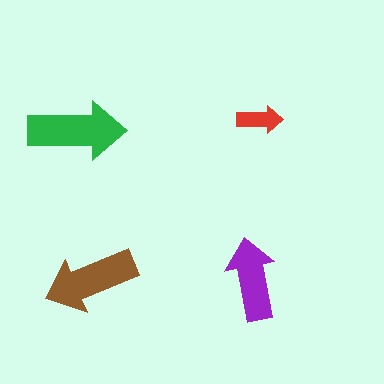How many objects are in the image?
There are 4 objects in the image.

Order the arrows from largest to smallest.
the green one, the brown one, the purple one, the red one.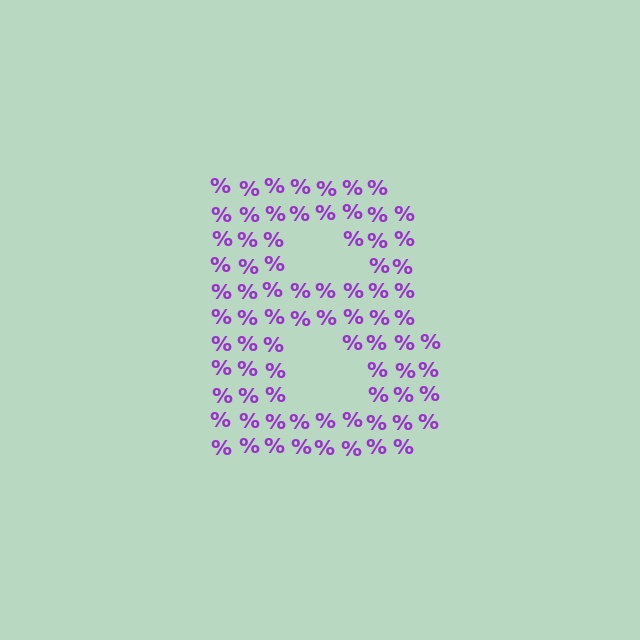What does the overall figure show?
The overall figure shows the letter B.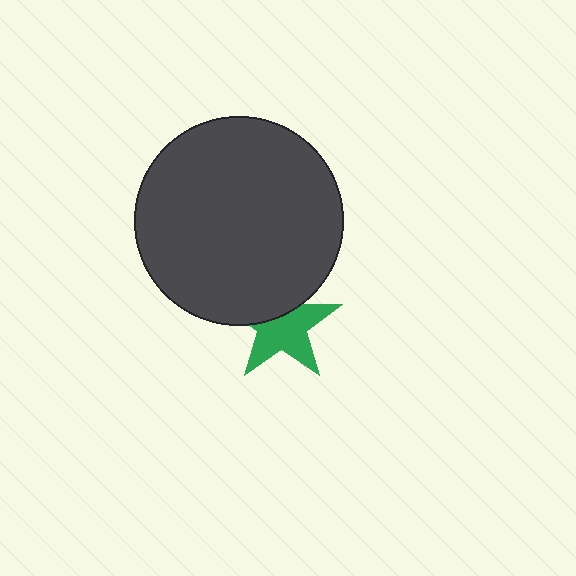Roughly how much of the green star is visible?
About half of it is visible (roughly 64%).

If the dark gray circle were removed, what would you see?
You would see the complete green star.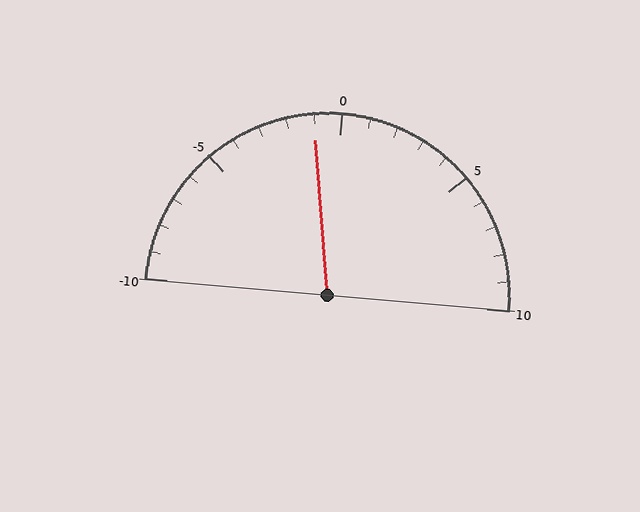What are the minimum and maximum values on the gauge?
The gauge ranges from -10 to 10.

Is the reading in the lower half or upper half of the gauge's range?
The reading is in the lower half of the range (-10 to 10).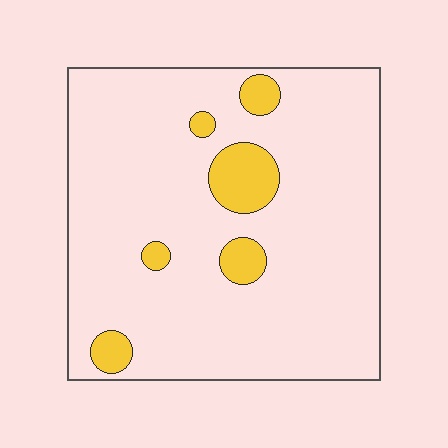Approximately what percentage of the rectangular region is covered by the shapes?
Approximately 10%.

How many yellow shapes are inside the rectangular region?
6.